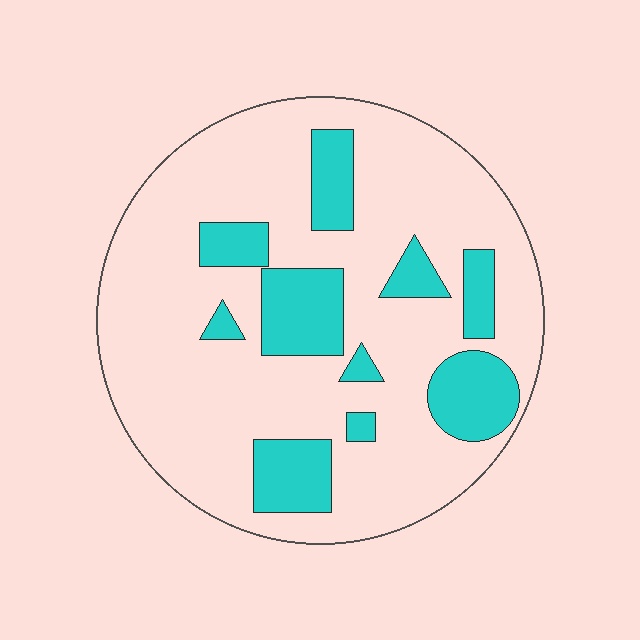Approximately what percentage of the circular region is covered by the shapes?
Approximately 20%.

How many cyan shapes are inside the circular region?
10.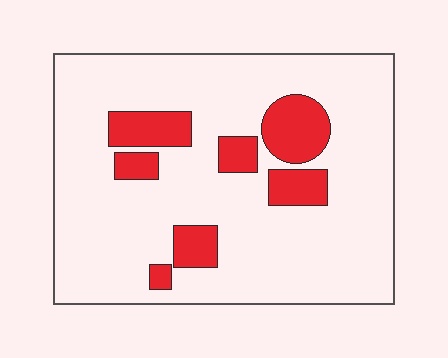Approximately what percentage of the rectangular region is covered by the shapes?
Approximately 15%.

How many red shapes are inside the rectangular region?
7.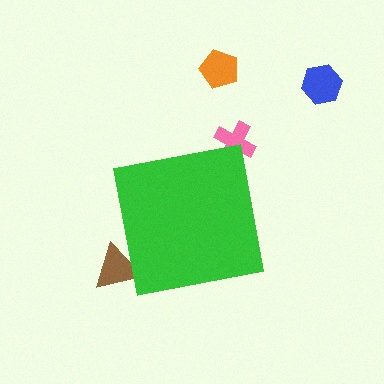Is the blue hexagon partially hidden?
No, the blue hexagon is fully visible.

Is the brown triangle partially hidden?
Yes, the brown triangle is partially hidden behind the green square.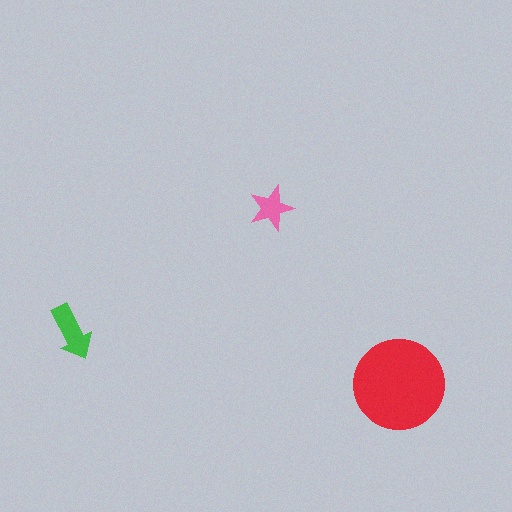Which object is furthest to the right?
The red circle is rightmost.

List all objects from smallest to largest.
The pink star, the green arrow, the red circle.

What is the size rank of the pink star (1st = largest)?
3rd.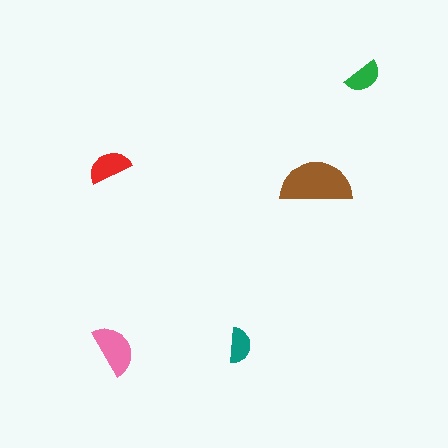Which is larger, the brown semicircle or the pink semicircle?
The brown one.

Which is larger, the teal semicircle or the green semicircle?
The green one.